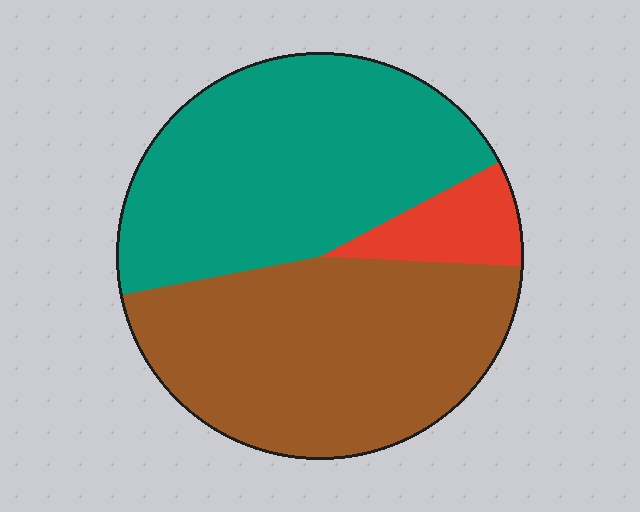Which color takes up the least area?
Red, at roughly 10%.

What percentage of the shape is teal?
Teal takes up between a third and a half of the shape.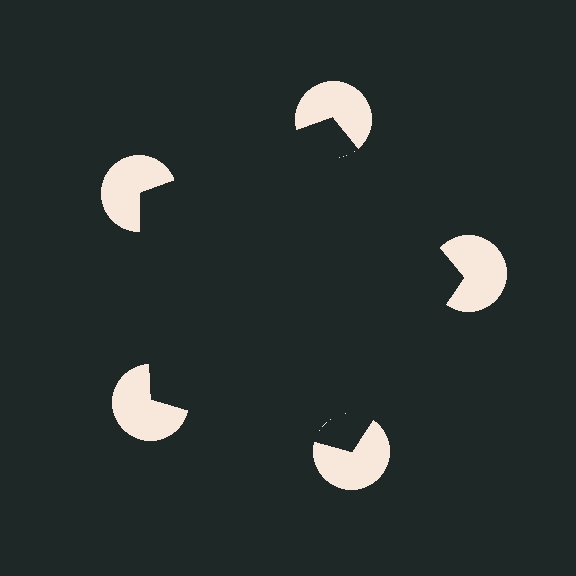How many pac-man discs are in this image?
There are 5 — one at each vertex of the illusory pentagon.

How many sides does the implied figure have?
5 sides.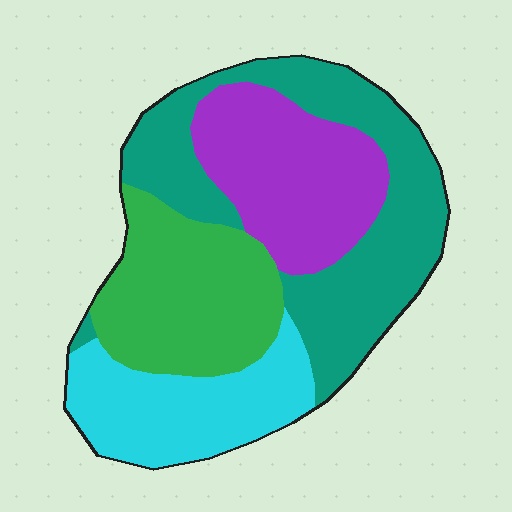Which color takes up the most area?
Teal, at roughly 35%.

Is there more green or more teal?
Teal.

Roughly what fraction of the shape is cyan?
Cyan takes up about one fifth (1/5) of the shape.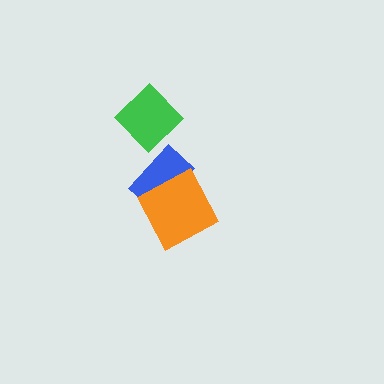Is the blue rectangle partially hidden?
Yes, it is partially covered by another shape.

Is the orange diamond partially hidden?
No, no other shape covers it.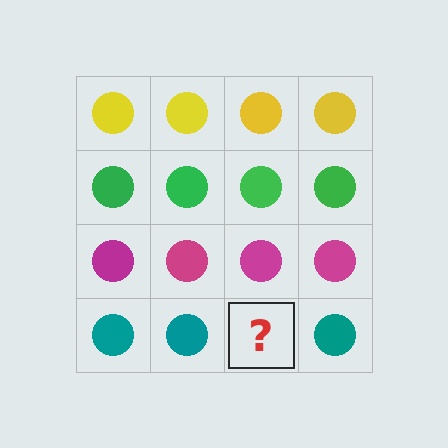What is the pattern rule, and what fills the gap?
The rule is that each row has a consistent color. The gap should be filled with a teal circle.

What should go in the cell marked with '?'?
The missing cell should contain a teal circle.